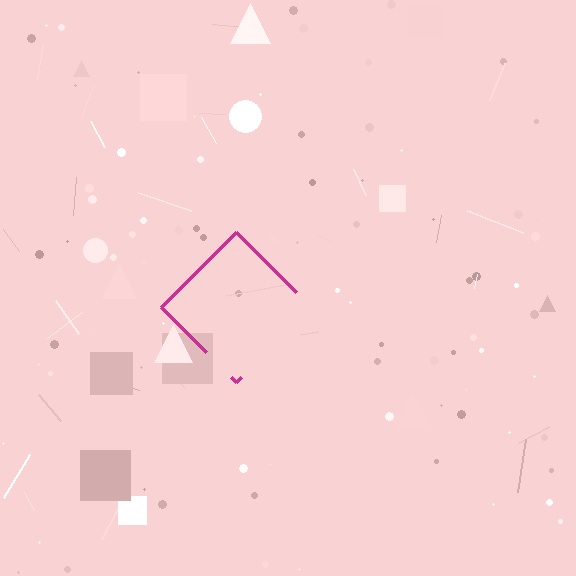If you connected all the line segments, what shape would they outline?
They would outline a diamond.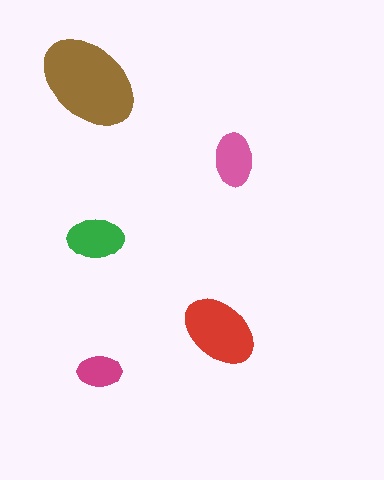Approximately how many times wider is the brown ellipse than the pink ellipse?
About 2 times wider.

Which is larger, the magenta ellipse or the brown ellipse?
The brown one.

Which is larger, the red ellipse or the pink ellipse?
The red one.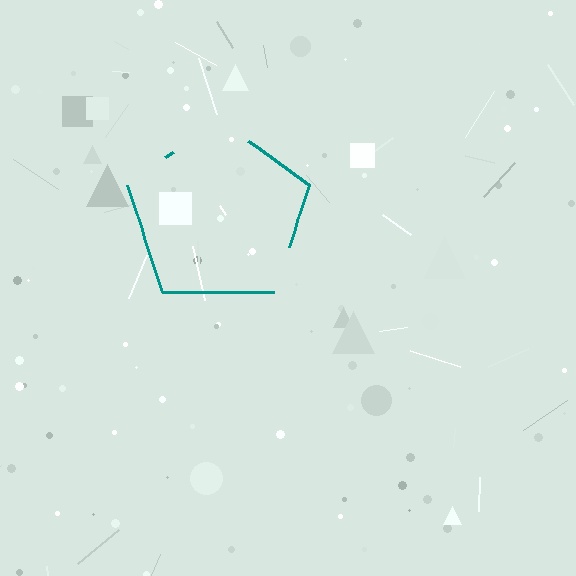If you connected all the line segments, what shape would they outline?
They would outline a pentagon.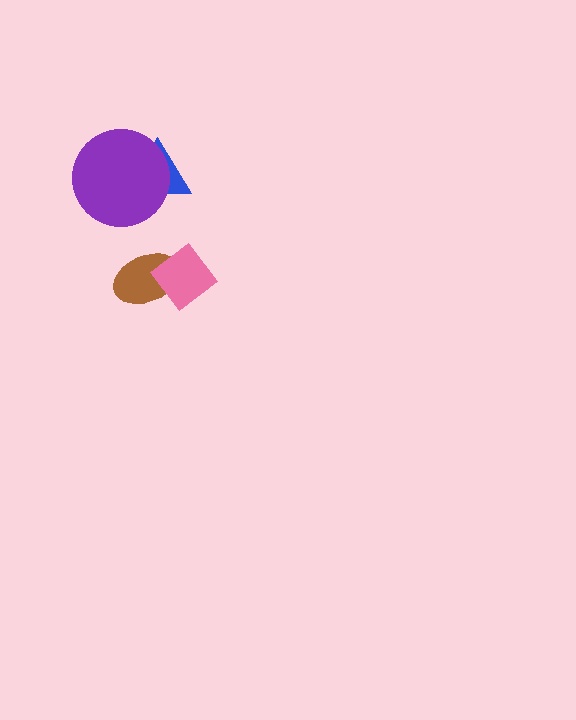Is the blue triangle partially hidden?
Yes, it is partially covered by another shape.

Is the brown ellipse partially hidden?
Yes, it is partially covered by another shape.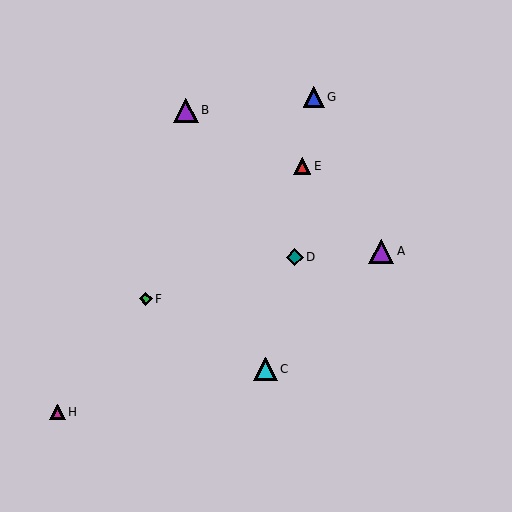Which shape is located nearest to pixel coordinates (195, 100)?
The purple triangle (labeled B) at (186, 110) is nearest to that location.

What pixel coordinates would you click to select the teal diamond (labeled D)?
Click at (295, 257) to select the teal diamond D.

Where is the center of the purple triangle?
The center of the purple triangle is at (381, 252).